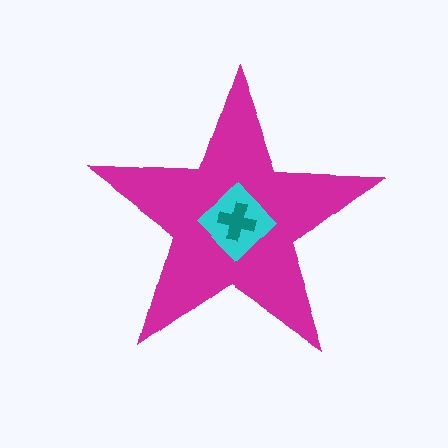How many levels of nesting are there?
3.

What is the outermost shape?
The magenta star.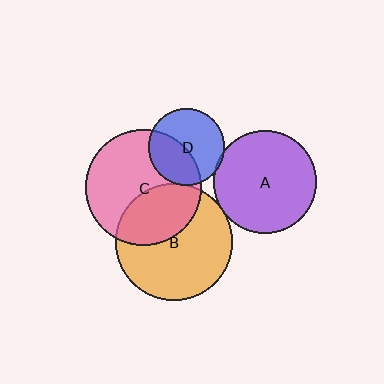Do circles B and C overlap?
Yes.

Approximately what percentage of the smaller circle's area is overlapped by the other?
Approximately 35%.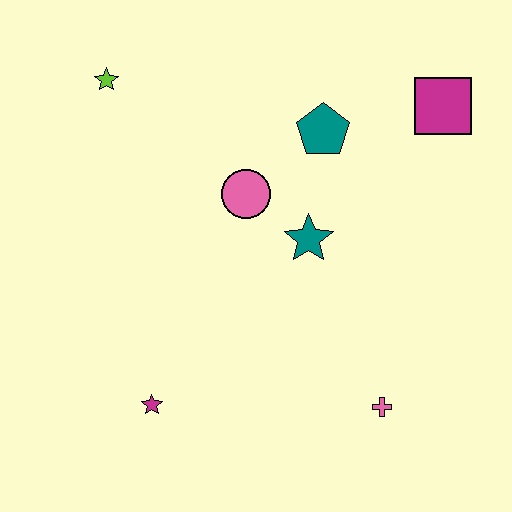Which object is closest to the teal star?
The pink circle is closest to the teal star.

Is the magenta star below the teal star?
Yes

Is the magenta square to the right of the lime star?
Yes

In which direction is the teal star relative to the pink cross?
The teal star is above the pink cross.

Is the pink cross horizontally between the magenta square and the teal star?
Yes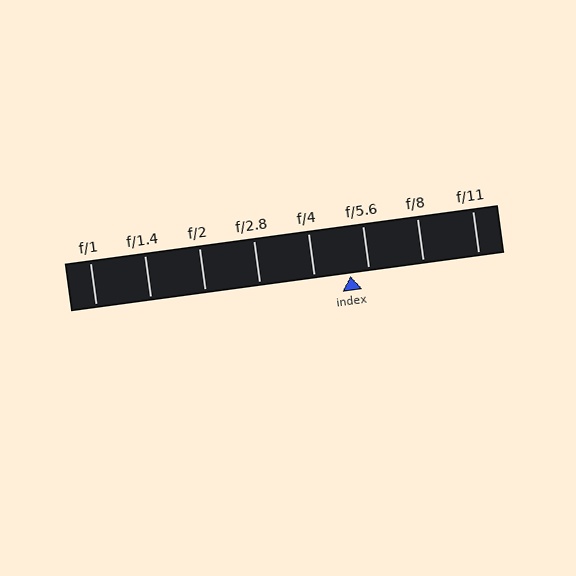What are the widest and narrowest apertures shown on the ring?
The widest aperture shown is f/1 and the narrowest is f/11.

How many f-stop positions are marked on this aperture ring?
There are 8 f-stop positions marked.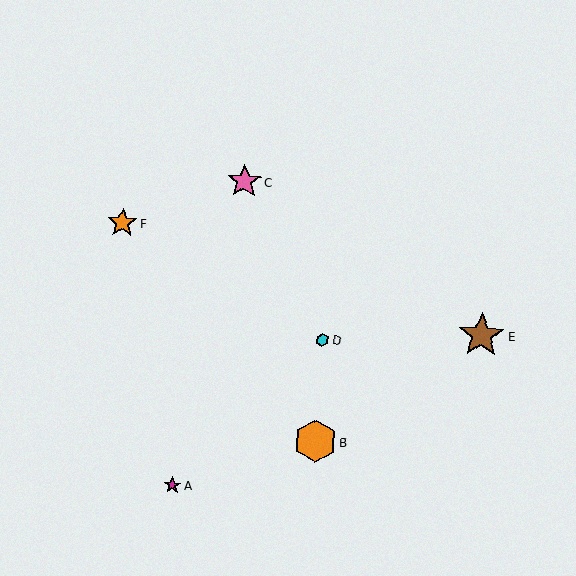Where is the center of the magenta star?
The center of the magenta star is at (172, 485).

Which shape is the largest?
The brown star (labeled E) is the largest.